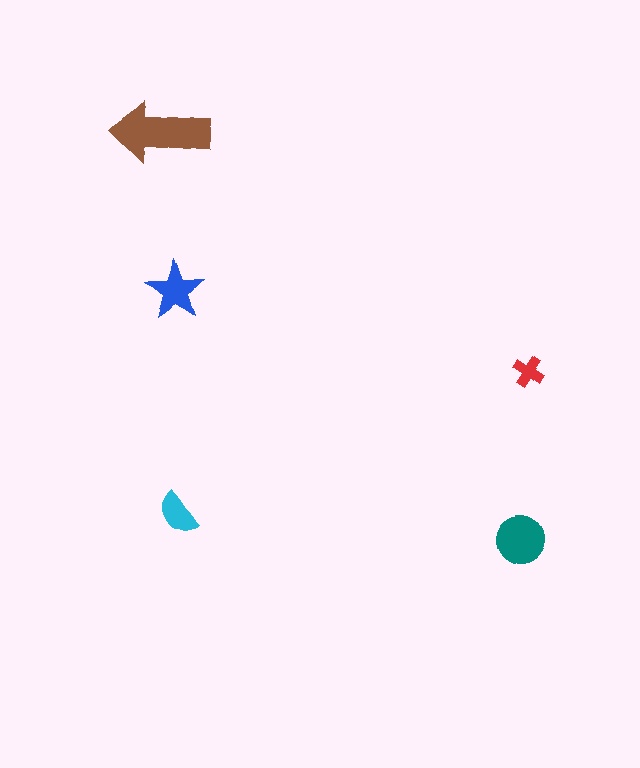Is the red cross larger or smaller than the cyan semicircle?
Smaller.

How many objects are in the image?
There are 5 objects in the image.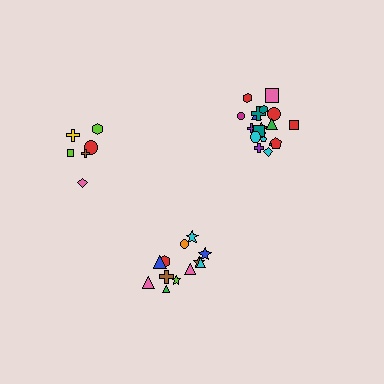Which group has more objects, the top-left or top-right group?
The top-right group.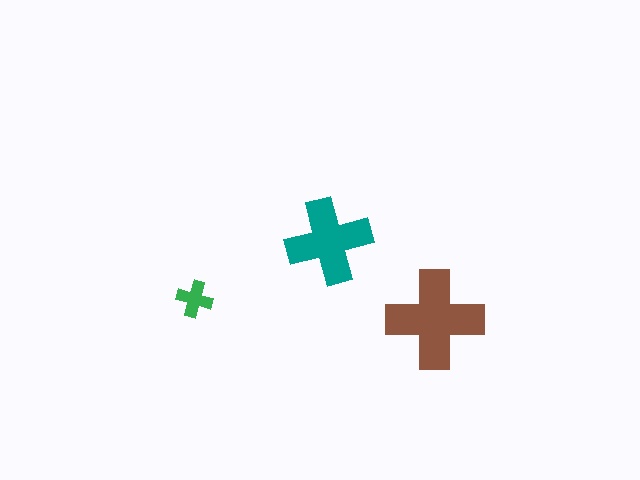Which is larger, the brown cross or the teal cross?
The brown one.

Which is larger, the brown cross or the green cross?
The brown one.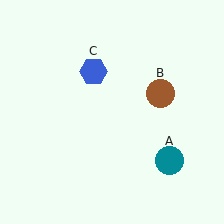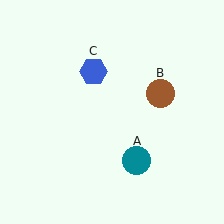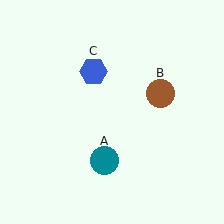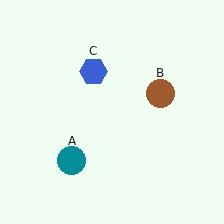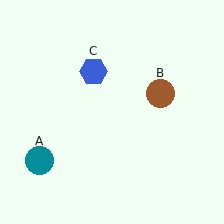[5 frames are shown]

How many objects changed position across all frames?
1 object changed position: teal circle (object A).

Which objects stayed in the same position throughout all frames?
Brown circle (object B) and blue hexagon (object C) remained stationary.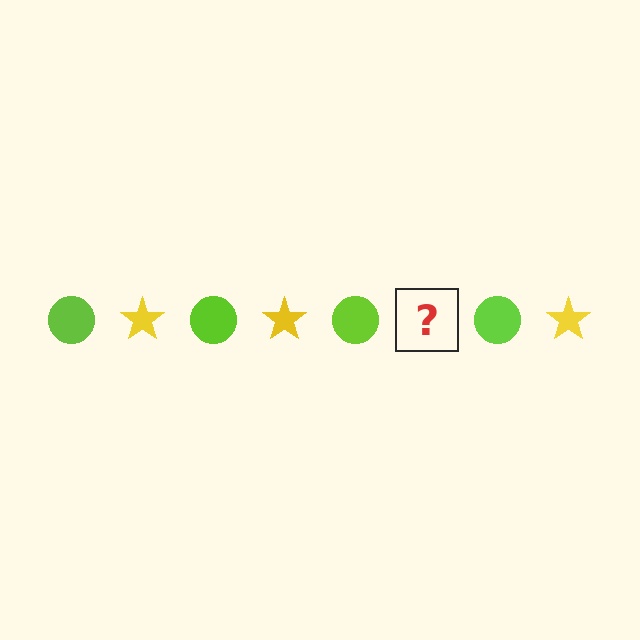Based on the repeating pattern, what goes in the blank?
The blank should be a yellow star.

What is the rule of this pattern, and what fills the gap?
The rule is that the pattern alternates between lime circle and yellow star. The gap should be filled with a yellow star.